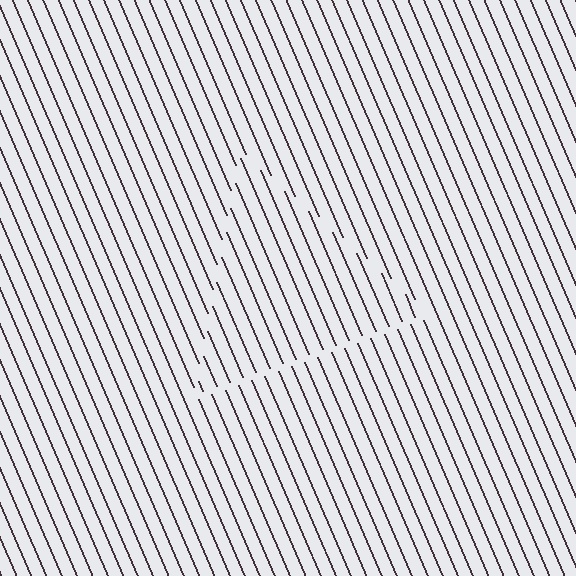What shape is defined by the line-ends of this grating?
An illusory triangle. The interior of the shape contains the same grating, shifted by half a period — the contour is defined by the phase discontinuity where line-ends from the inner and outer gratings abut.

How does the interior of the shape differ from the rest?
The interior of the shape contains the same grating, shifted by half a period — the contour is defined by the phase discontinuity where line-ends from the inner and outer gratings abut.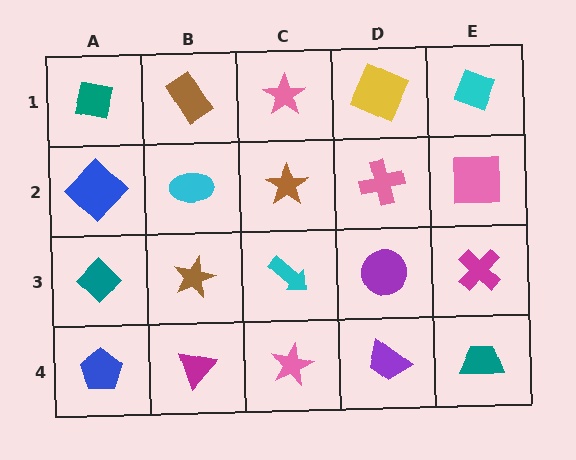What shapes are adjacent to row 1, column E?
A pink square (row 2, column E), a yellow square (row 1, column D).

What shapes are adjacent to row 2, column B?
A brown rectangle (row 1, column B), a brown star (row 3, column B), a blue diamond (row 2, column A), a brown star (row 2, column C).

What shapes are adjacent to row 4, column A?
A teal diamond (row 3, column A), a magenta triangle (row 4, column B).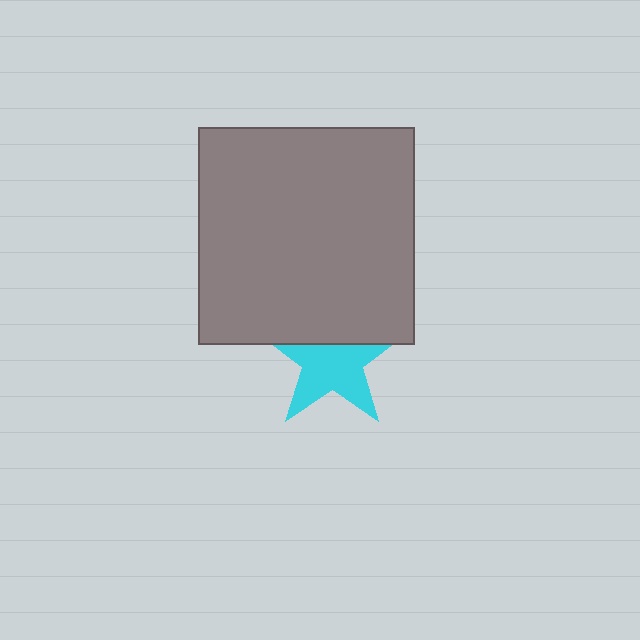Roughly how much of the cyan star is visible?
About half of it is visible (roughly 64%).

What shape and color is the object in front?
The object in front is a gray square.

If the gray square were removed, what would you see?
You would see the complete cyan star.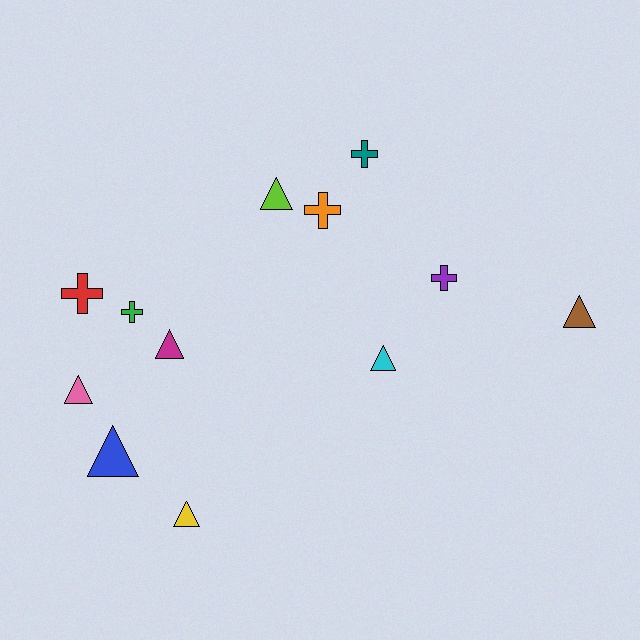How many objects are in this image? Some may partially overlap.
There are 12 objects.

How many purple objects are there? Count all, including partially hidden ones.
There is 1 purple object.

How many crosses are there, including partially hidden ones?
There are 5 crosses.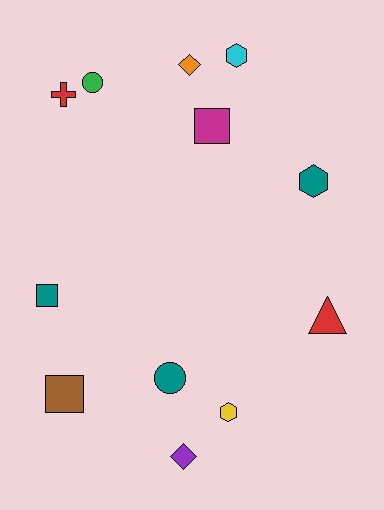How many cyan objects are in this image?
There is 1 cyan object.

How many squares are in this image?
There are 3 squares.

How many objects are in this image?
There are 12 objects.